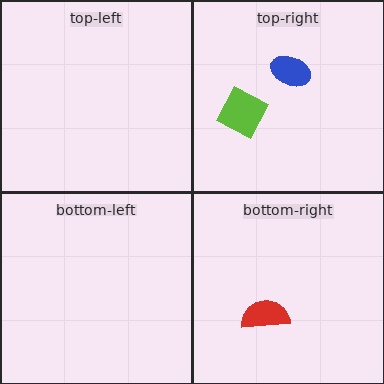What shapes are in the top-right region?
The blue ellipse, the lime diamond.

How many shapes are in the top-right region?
2.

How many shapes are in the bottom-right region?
1.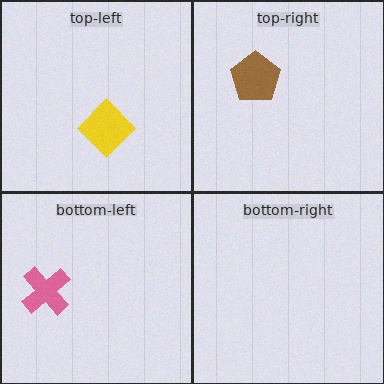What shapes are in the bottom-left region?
The pink cross.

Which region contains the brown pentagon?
The top-right region.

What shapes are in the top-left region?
The yellow diamond.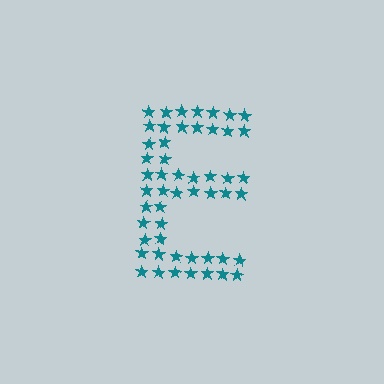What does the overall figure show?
The overall figure shows the letter E.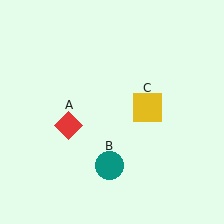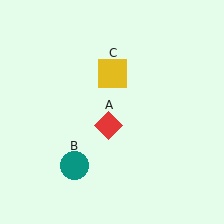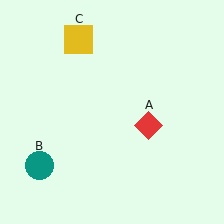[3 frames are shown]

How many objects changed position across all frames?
3 objects changed position: red diamond (object A), teal circle (object B), yellow square (object C).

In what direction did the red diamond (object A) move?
The red diamond (object A) moved right.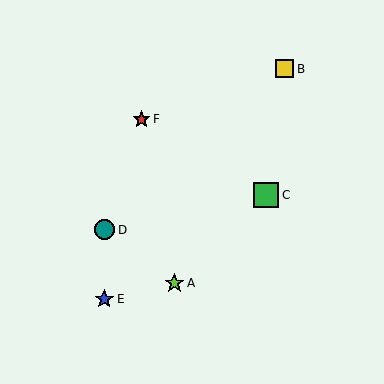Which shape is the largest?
The green square (labeled C) is the largest.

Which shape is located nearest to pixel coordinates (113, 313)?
The blue star (labeled E) at (104, 299) is nearest to that location.